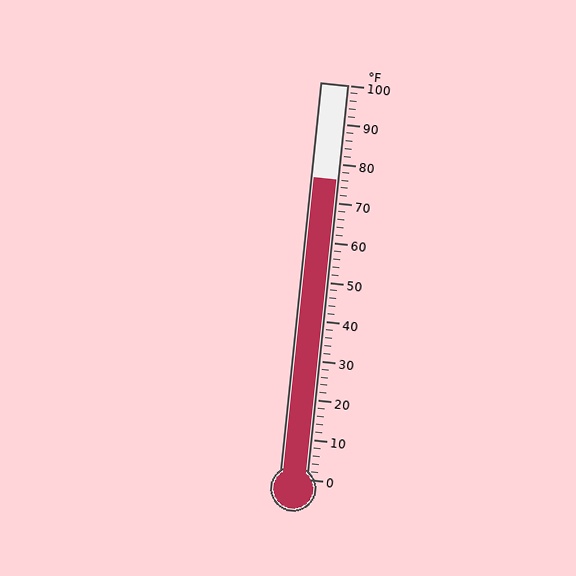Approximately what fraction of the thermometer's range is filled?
The thermometer is filled to approximately 75% of its range.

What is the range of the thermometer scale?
The thermometer scale ranges from 0°F to 100°F.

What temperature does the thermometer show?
The thermometer shows approximately 76°F.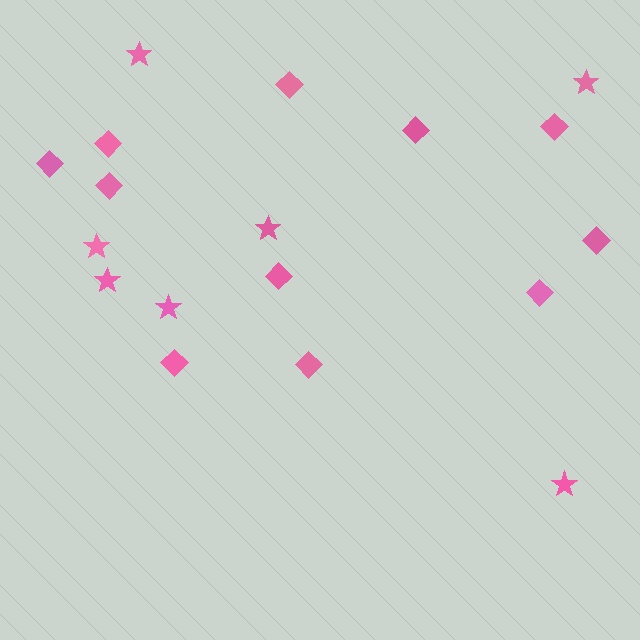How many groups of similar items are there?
There are 2 groups: one group of stars (7) and one group of diamonds (11).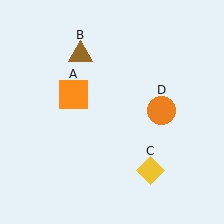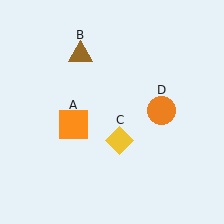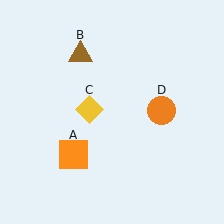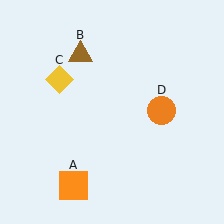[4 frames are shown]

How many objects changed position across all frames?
2 objects changed position: orange square (object A), yellow diamond (object C).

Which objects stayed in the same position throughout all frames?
Brown triangle (object B) and orange circle (object D) remained stationary.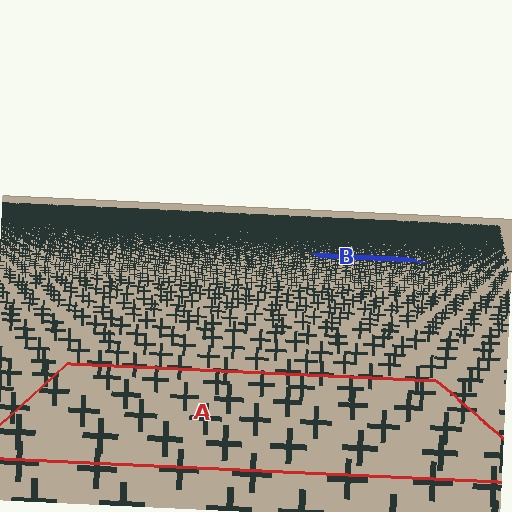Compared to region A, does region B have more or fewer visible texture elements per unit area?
Region B has more texture elements per unit area — they are packed more densely because it is farther away.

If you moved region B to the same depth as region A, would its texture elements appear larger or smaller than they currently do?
They would appear larger. At a closer depth, the same texture elements are projected at a bigger on-screen size.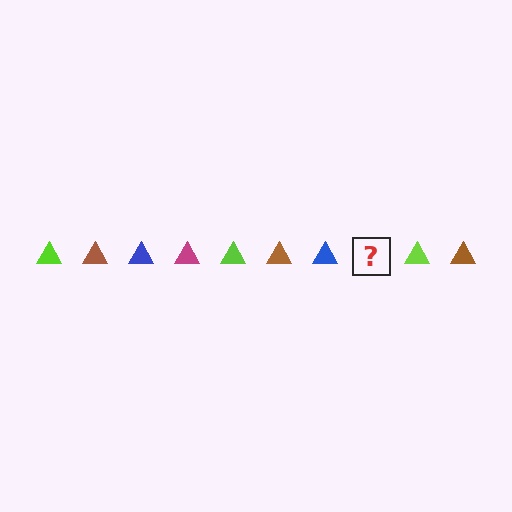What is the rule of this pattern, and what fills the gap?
The rule is that the pattern cycles through lime, brown, blue, magenta triangles. The gap should be filled with a magenta triangle.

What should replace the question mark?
The question mark should be replaced with a magenta triangle.